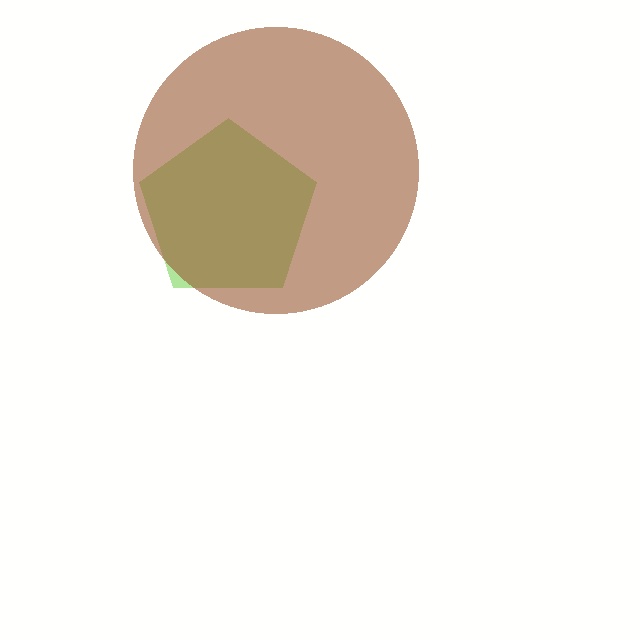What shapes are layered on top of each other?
The layered shapes are: a lime pentagon, a brown circle.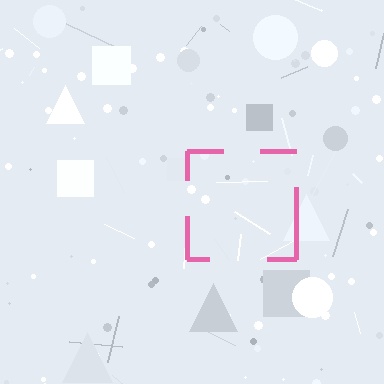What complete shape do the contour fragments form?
The contour fragments form a square.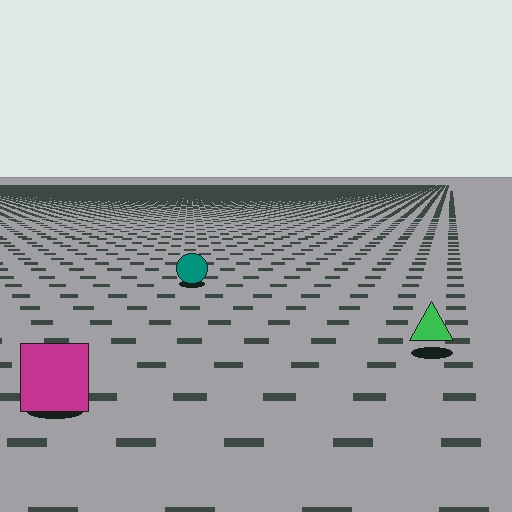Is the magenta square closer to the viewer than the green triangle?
Yes. The magenta square is closer — you can tell from the texture gradient: the ground texture is coarser near it.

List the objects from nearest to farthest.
From nearest to farthest: the magenta square, the green triangle, the teal circle.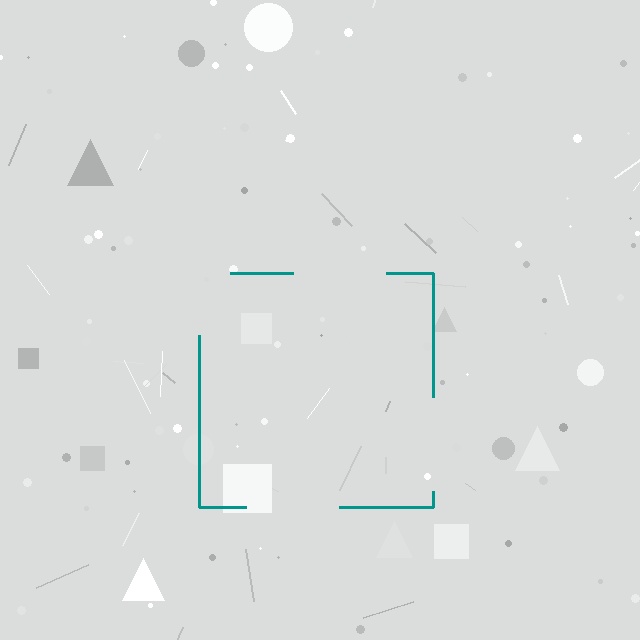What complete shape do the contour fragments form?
The contour fragments form a square.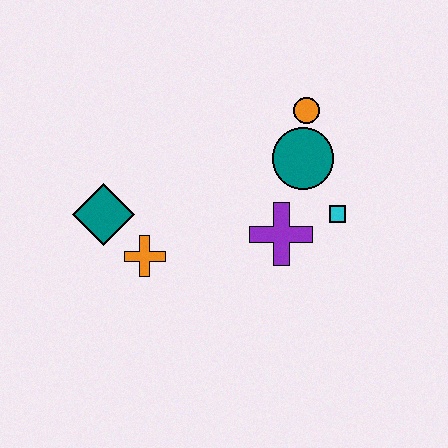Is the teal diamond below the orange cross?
No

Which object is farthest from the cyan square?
The teal diamond is farthest from the cyan square.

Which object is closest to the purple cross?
The cyan square is closest to the purple cross.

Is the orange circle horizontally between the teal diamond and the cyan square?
Yes